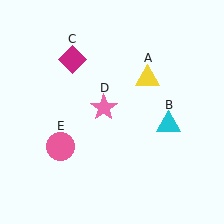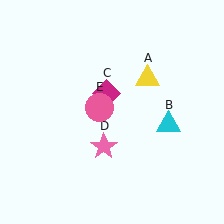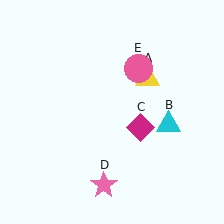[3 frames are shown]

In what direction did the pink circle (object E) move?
The pink circle (object E) moved up and to the right.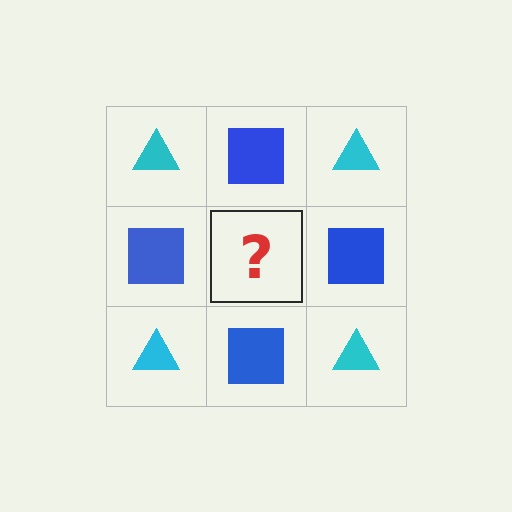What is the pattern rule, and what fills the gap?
The rule is that it alternates cyan triangle and blue square in a checkerboard pattern. The gap should be filled with a cyan triangle.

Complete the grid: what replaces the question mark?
The question mark should be replaced with a cyan triangle.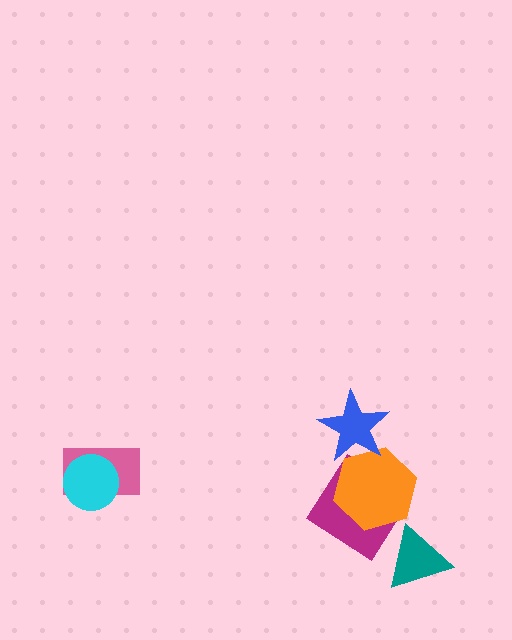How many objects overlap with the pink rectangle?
1 object overlaps with the pink rectangle.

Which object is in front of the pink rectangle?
The cyan circle is in front of the pink rectangle.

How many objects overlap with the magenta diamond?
1 object overlaps with the magenta diamond.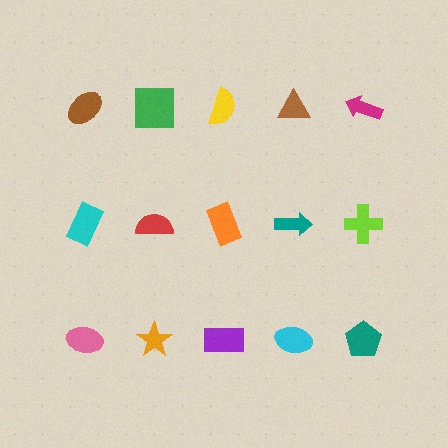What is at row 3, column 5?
A teal pentagon.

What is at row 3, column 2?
An orange star.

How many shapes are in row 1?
5 shapes.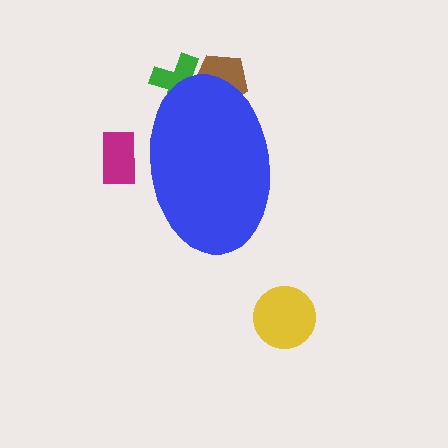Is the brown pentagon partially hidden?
Yes, the brown pentagon is partially hidden behind the blue ellipse.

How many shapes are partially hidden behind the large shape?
3 shapes are partially hidden.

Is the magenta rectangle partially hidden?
Yes, the magenta rectangle is partially hidden behind the blue ellipse.